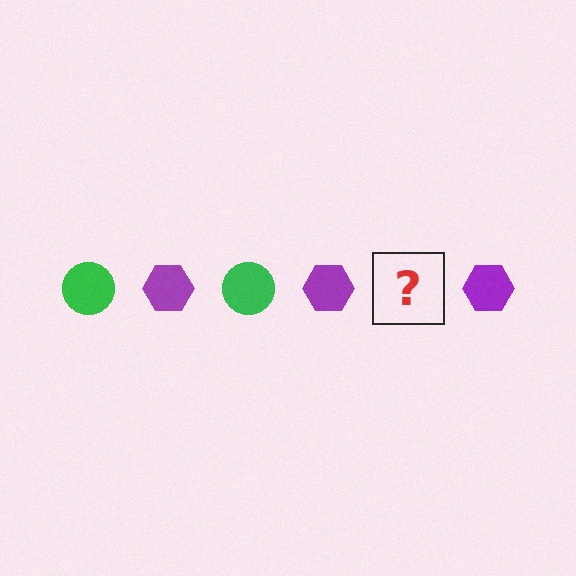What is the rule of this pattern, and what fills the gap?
The rule is that the pattern alternates between green circle and purple hexagon. The gap should be filled with a green circle.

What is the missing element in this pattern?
The missing element is a green circle.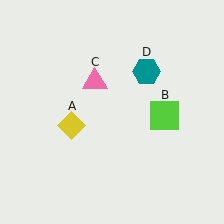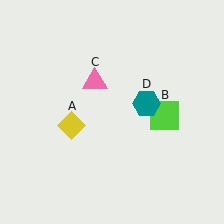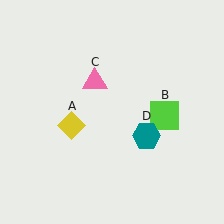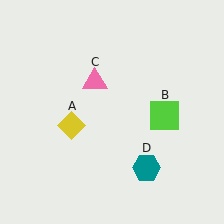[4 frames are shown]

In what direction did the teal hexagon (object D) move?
The teal hexagon (object D) moved down.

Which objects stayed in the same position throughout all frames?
Yellow diamond (object A) and lime square (object B) and pink triangle (object C) remained stationary.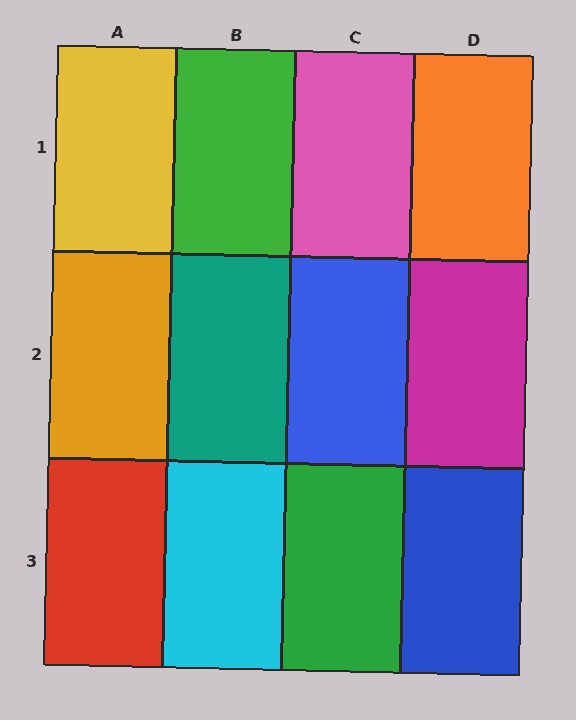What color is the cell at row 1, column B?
Green.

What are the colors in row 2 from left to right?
Orange, teal, blue, magenta.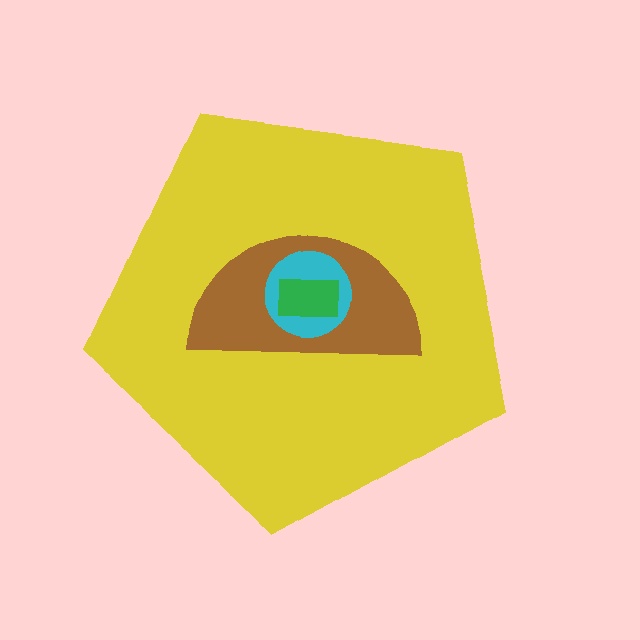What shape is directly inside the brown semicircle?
The cyan circle.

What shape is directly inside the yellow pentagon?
The brown semicircle.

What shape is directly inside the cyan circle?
The green rectangle.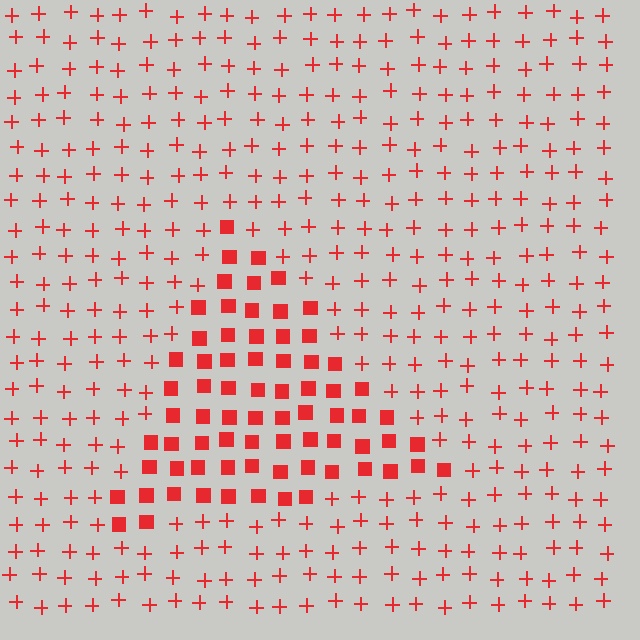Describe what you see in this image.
The image is filled with small red elements arranged in a uniform grid. A triangle-shaped region contains squares, while the surrounding area contains plus signs. The boundary is defined purely by the change in element shape.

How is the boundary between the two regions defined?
The boundary is defined by a change in element shape: squares inside vs. plus signs outside. All elements share the same color and spacing.